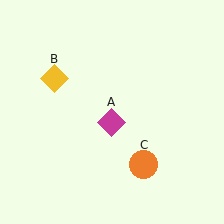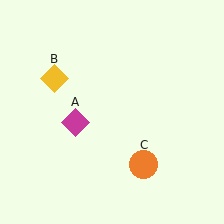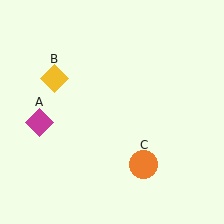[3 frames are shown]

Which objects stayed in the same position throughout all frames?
Yellow diamond (object B) and orange circle (object C) remained stationary.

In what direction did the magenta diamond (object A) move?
The magenta diamond (object A) moved left.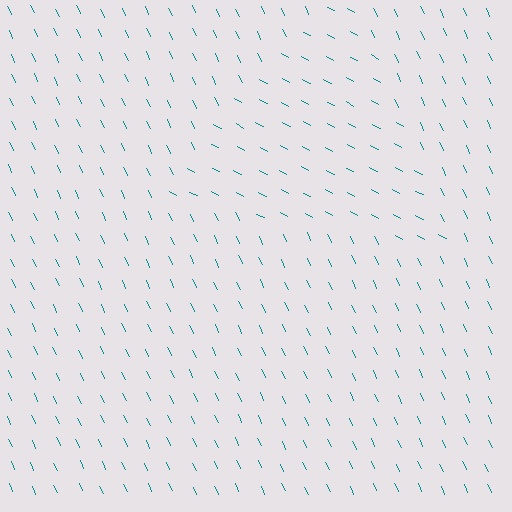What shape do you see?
I see a triangle.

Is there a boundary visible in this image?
Yes, there is a texture boundary formed by a change in line orientation.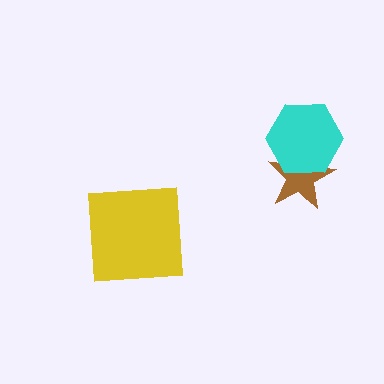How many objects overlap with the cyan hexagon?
1 object overlaps with the cyan hexagon.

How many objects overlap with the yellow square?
0 objects overlap with the yellow square.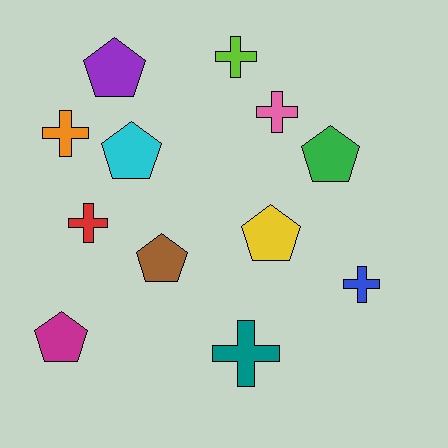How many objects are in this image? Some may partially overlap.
There are 12 objects.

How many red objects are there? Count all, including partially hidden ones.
There is 1 red object.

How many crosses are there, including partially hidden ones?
There are 6 crosses.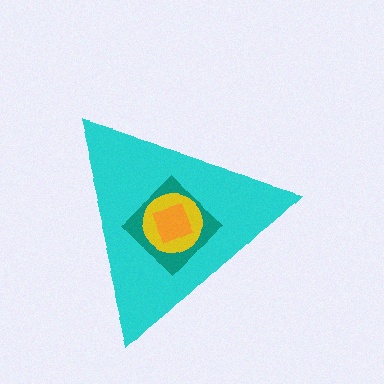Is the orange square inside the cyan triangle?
Yes.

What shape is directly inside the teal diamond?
The yellow circle.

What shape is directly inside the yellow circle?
The orange square.